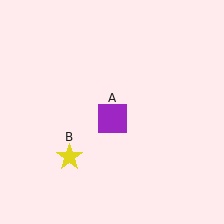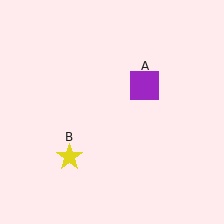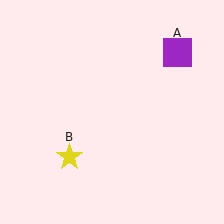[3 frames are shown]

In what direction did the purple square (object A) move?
The purple square (object A) moved up and to the right.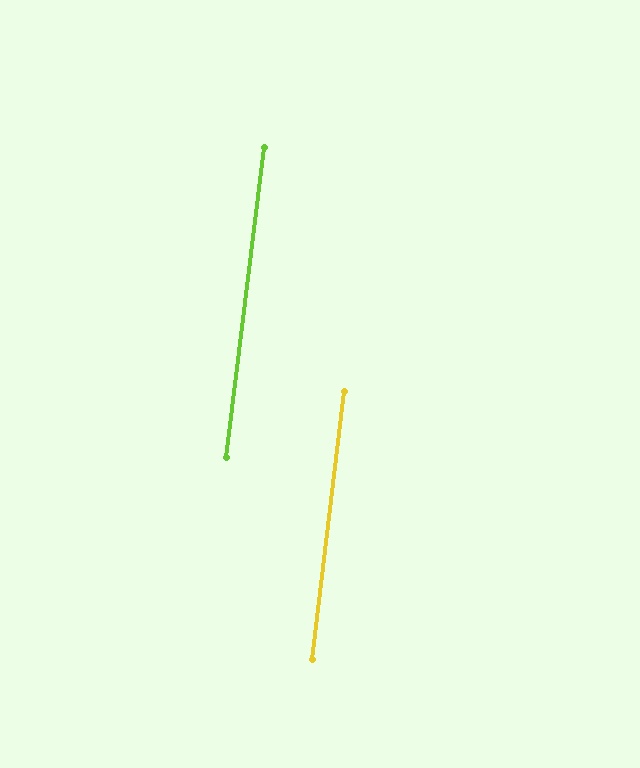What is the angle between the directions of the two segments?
Approximately 0 degrees.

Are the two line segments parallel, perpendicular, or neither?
Parallel — their directions differ by only 0.1°.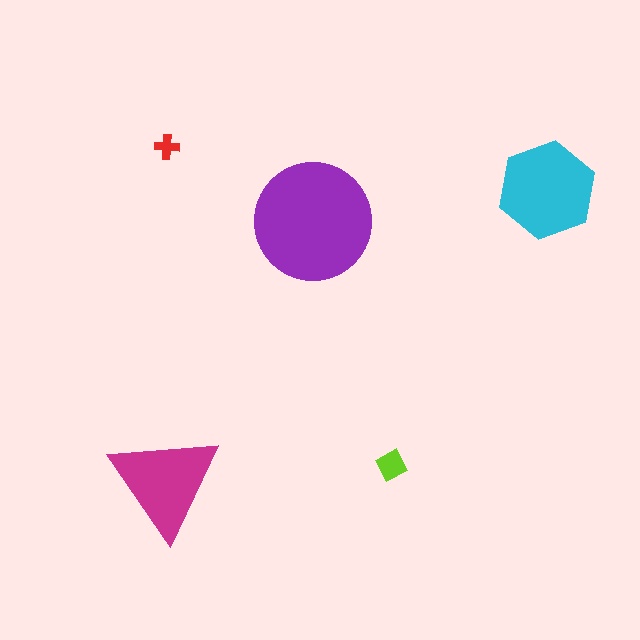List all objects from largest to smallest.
The purple circle, the cyan hexagon, the magenta triangle, the lime diamond, the red cross.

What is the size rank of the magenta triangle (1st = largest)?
3rd.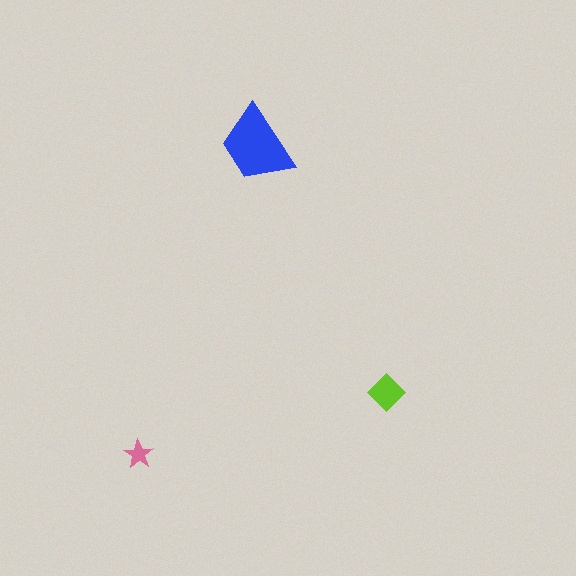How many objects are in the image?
There are 3 objects in the image.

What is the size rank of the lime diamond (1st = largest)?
2nd.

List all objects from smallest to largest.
The pink star, the lime diamond, the blue trapezoid.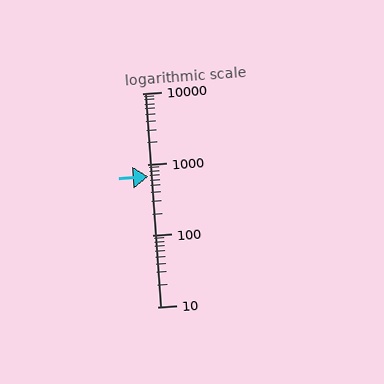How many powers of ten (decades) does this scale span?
The scale spans 3 decades, from 10 to 10000.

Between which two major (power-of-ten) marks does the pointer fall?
The pointer is between 100 and 1000.